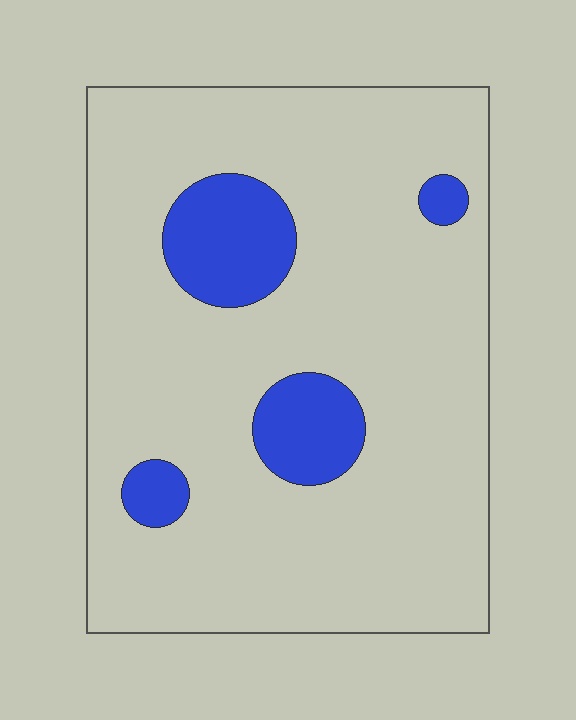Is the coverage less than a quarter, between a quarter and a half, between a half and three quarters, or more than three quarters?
Less than a quarter.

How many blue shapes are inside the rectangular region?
4.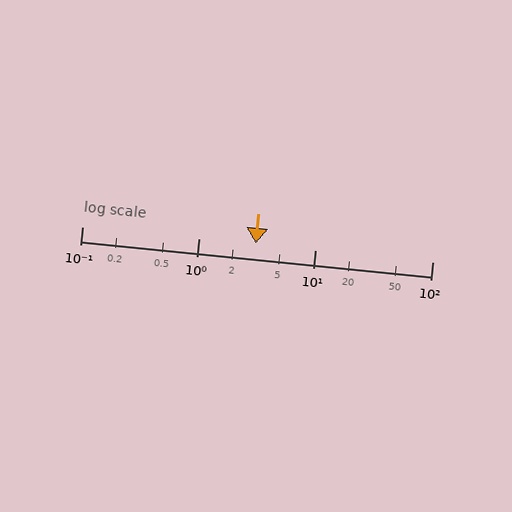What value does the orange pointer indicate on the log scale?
The pointer indicates approximately 3.1.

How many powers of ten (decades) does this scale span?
The scale spans 3 decades, from 0.1 to 100.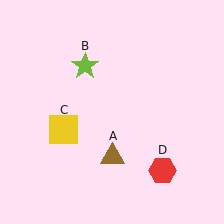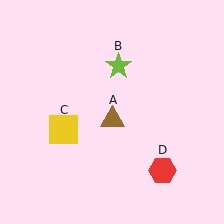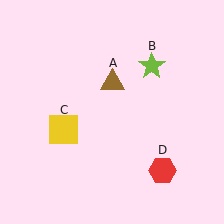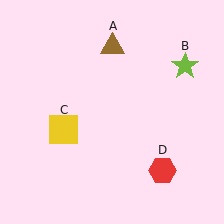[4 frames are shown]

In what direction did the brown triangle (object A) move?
The brown triangle (object A) moved up.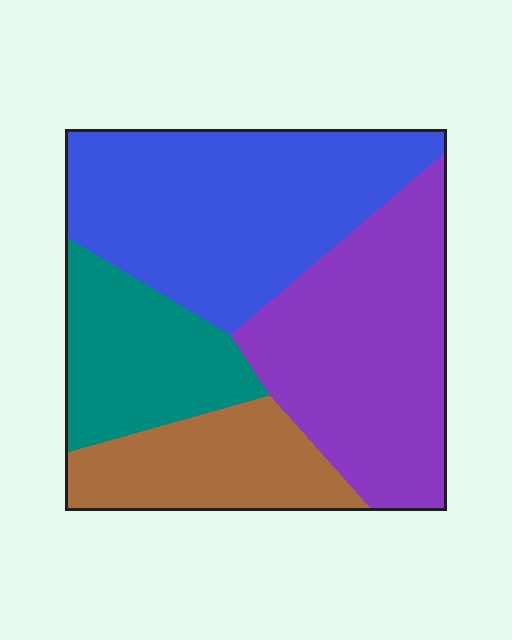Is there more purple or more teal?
Purple.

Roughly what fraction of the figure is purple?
Purple takes up about one third (1/3) of the figure.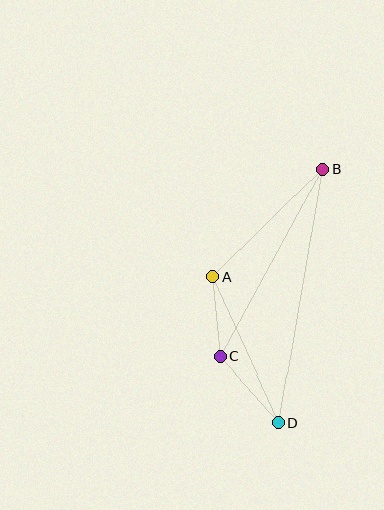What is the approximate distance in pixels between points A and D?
The distance between A and D is approximately 160 pixels.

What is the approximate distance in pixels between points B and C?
The distance between B and C is approximately 214 pixels.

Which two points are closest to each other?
Points A and C are closest to each other.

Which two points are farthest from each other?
Points B and D are farthest from each other.